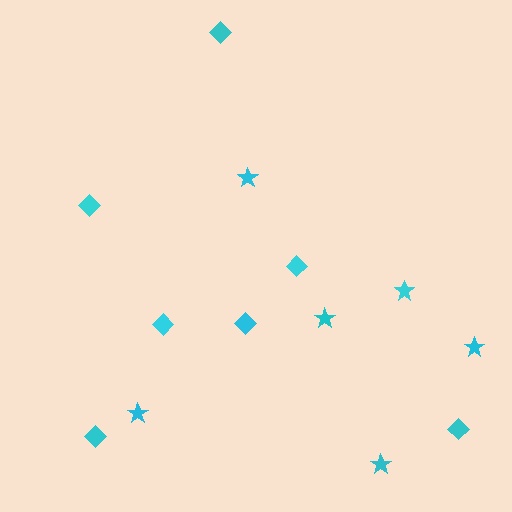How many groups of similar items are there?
There are 2 groups: one group of diamonds (7) and one group of stars (6).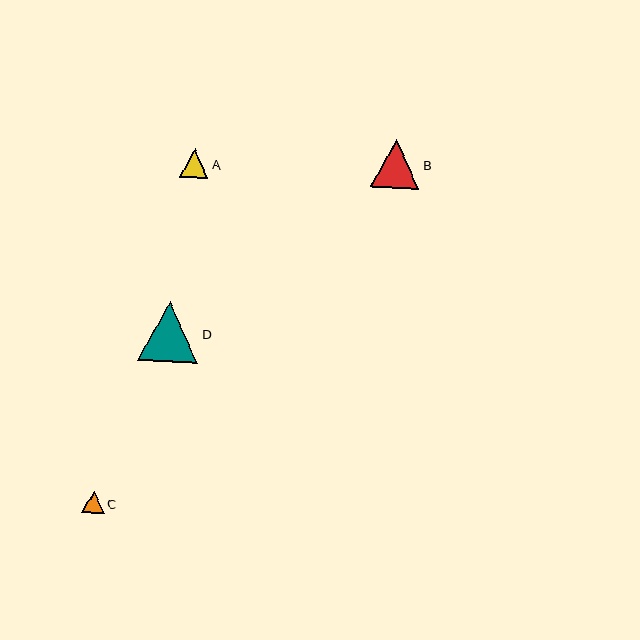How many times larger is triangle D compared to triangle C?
Triangle D is approximately 2.7 times the size of triangle C.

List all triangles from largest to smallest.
From largest to smallest: D, B, A, C.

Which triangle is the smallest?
Triangle C is the smallest with a size of approximately 23 pixels.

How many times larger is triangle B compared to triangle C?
Triangle B is approximately 2.2 times the size of triangle C.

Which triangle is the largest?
Triangle D is the largest with a size of approximately 61 pixels.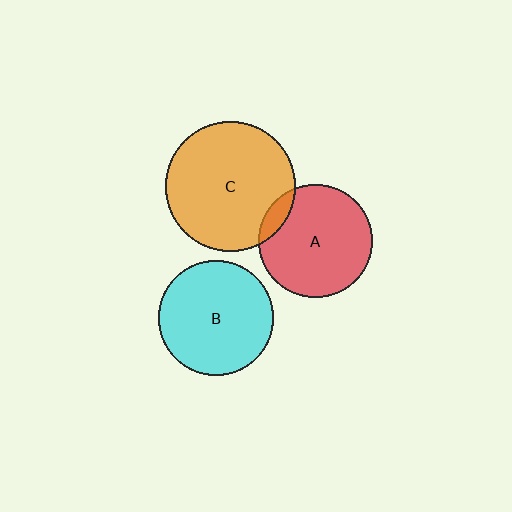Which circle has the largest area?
Circle C (orange).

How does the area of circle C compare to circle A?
Approximately 1.3 times.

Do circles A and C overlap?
Yes.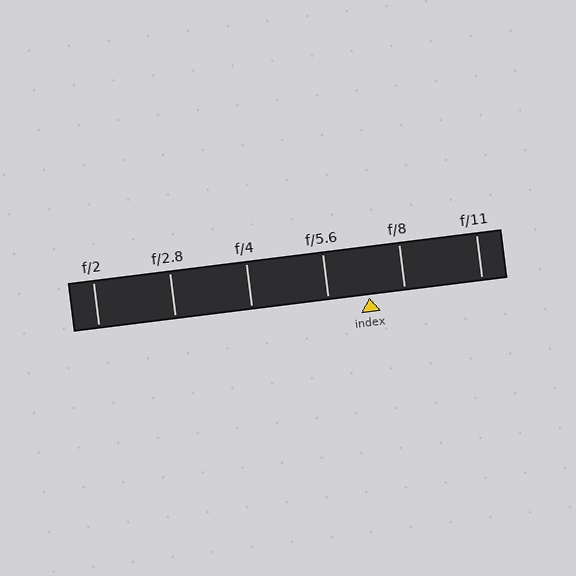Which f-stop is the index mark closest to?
The index mark is closest to f/8.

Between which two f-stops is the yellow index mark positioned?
The index mark is between f/5.6 and f/8.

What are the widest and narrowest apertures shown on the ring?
The widest aperture shown is f/2 and the narrowest is f/11.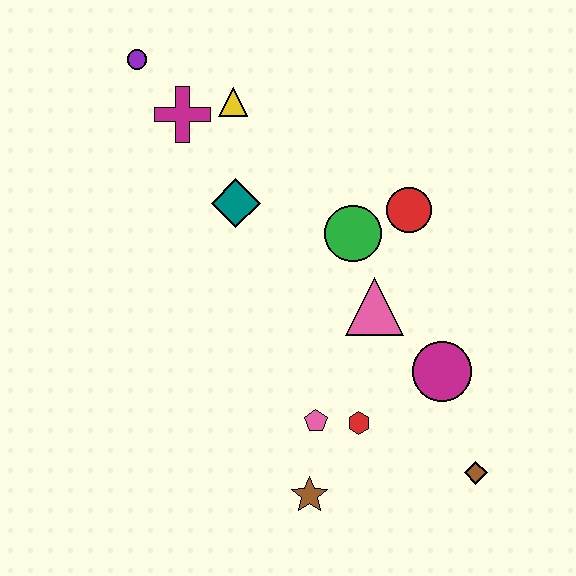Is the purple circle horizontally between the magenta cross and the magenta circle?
No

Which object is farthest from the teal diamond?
The brown diamond is farthest from the teal diamond.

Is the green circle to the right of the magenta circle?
No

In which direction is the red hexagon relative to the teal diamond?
The red hexagon is below the teal diamond.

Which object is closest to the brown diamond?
The magenta circle is closest to the brown diamond.